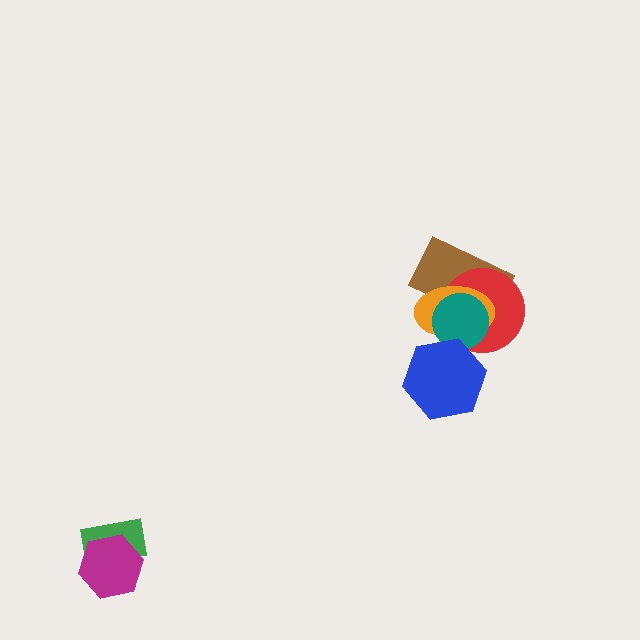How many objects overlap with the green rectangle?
1 object overlaps with the green rectangle.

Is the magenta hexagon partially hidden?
No, no other shape covers it.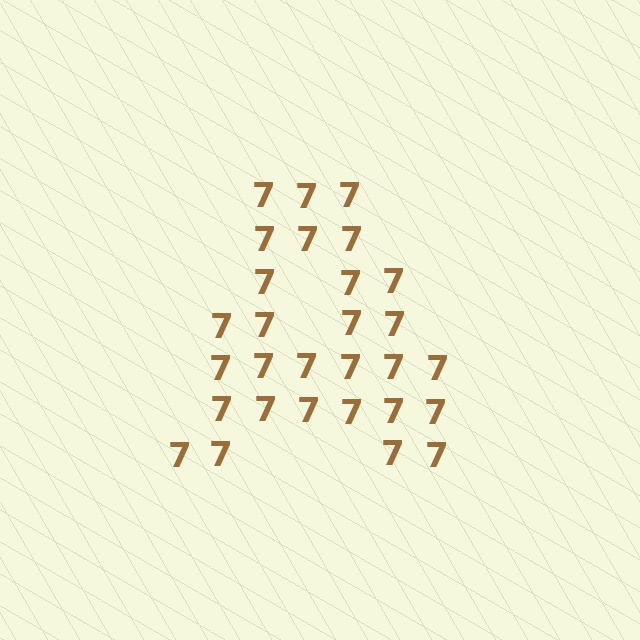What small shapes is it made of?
It is made of small digit 7's.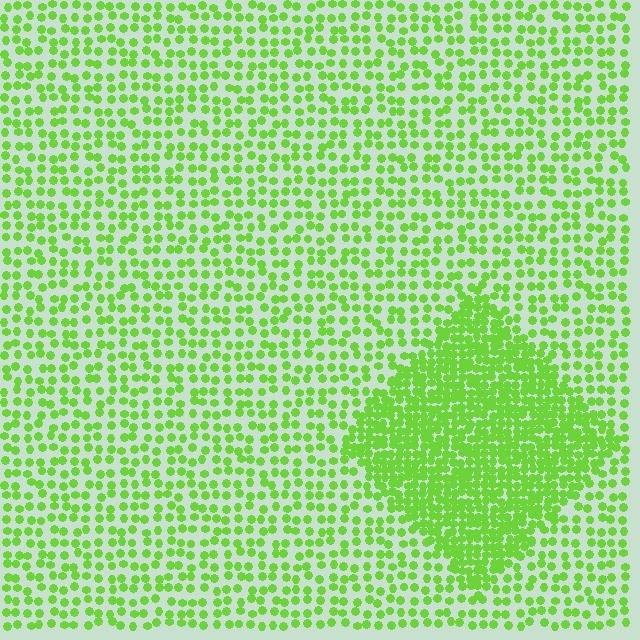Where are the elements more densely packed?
The elements are more densely packed inside the diamond boundary.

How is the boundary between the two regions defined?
The boundary is defined by a change in element density (approximately 2.3x ratio). All elements are the same color, size, and shape.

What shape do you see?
I see a diamond.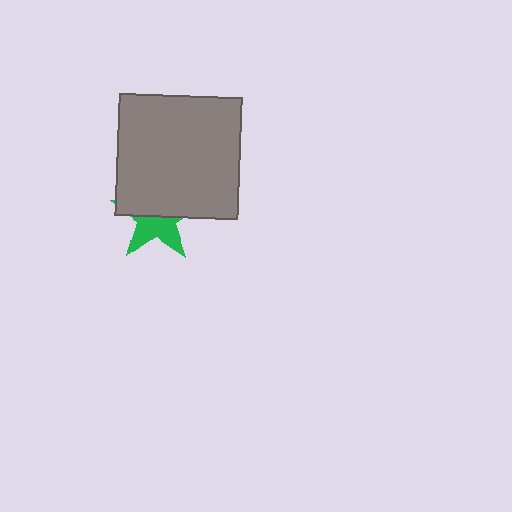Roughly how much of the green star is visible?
About half of it is visible (roughly 45%).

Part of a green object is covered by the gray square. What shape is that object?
It is a star.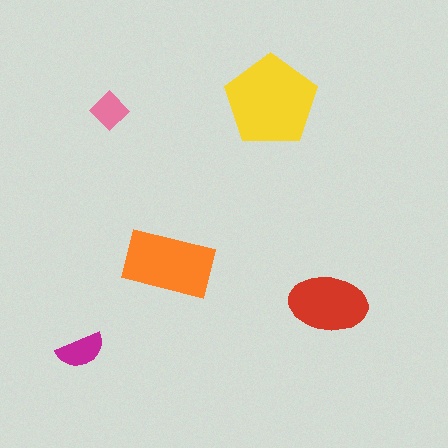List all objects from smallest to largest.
The pink diamond, the magenta semicircle, the red ellipse, the orange rectangle, the yellow pentagon.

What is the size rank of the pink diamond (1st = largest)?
5th.